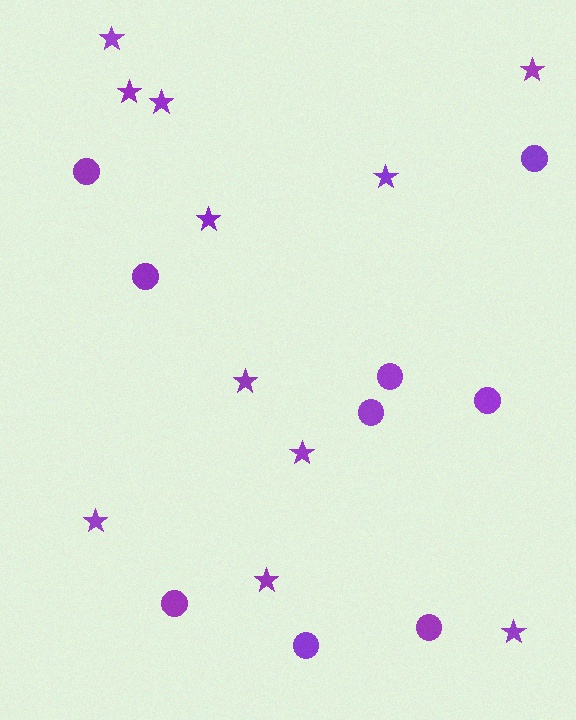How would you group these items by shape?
There are 2 groups: one group of circles (9) and one group of stars (11).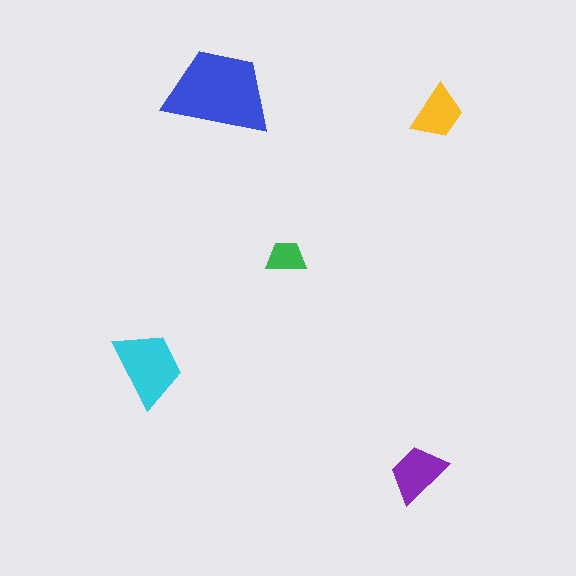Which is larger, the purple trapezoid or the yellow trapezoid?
The purple one.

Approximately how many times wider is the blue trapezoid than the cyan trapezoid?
About 1.5 times wider.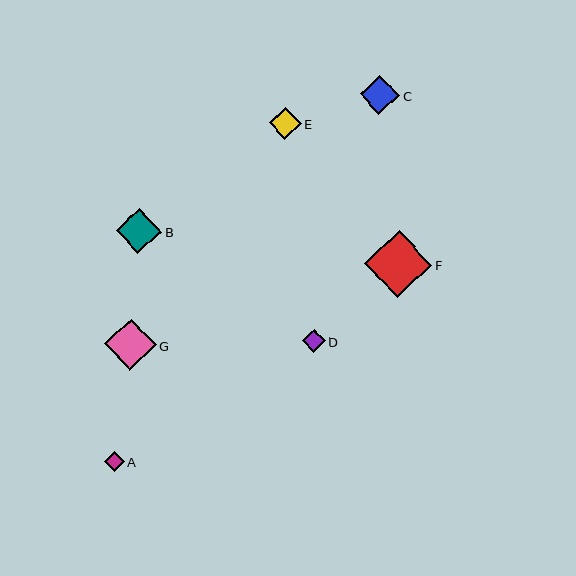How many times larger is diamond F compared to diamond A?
Diamond F is approximately 3.3 times the size of diamond A.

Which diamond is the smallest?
Diamond A is the smallest with a size of approximately 20 pixels.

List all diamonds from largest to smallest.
From largest to smallest: F, G, B, C, E, D, A.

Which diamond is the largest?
Diamond F is the largest with a size of approximately 67 pixels.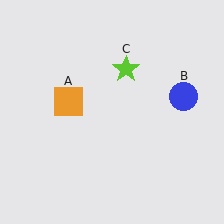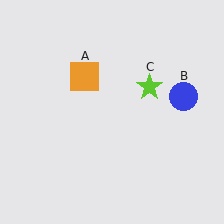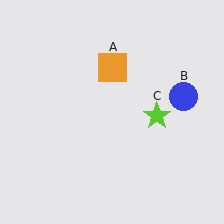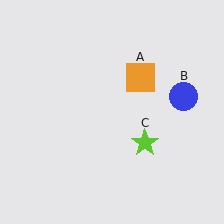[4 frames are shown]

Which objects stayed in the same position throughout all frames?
Blue circle (object B) remained stationary.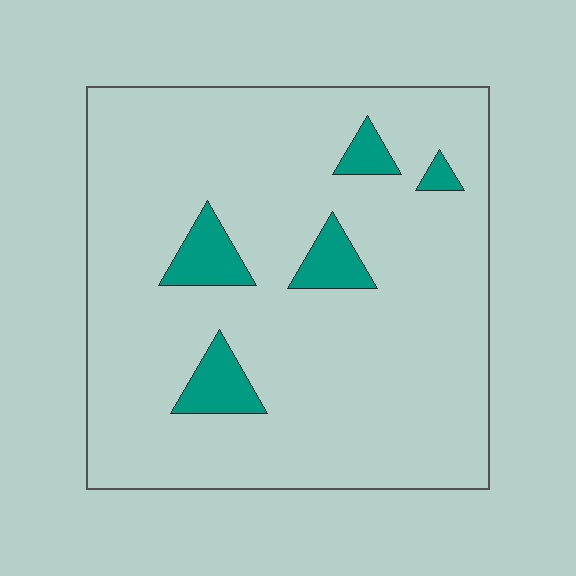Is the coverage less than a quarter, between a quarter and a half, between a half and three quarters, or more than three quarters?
Less than a quarter.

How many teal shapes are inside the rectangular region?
5.